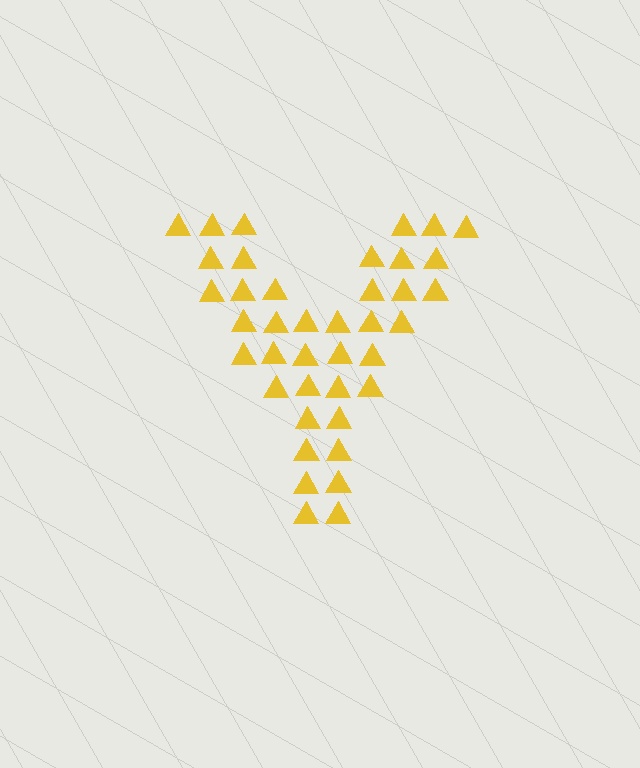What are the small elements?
The small elements are triangles.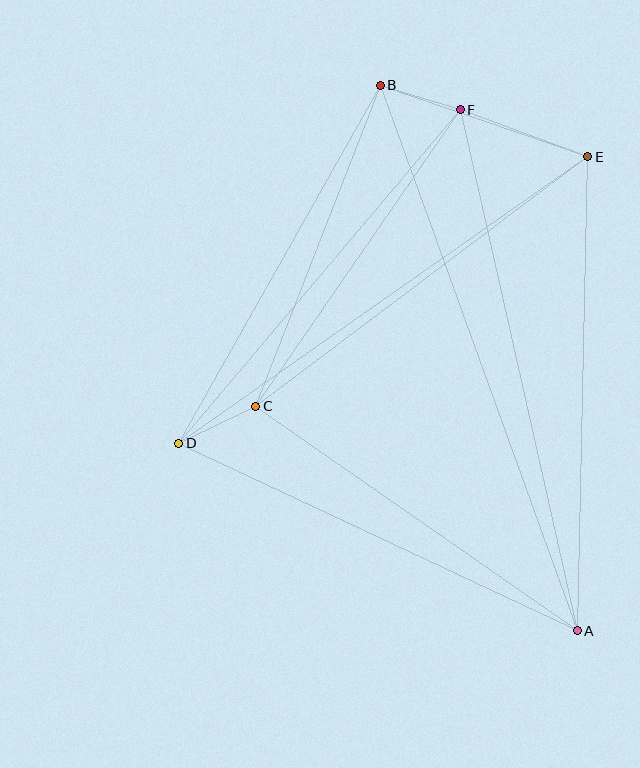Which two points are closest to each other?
Points B and F are closest to each other.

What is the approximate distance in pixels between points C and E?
The distance between C and E is approximately 415 pixels.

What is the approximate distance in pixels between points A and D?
The distance between A and D is approximately 440 pixels.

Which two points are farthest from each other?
Points A and B are farthest from each other.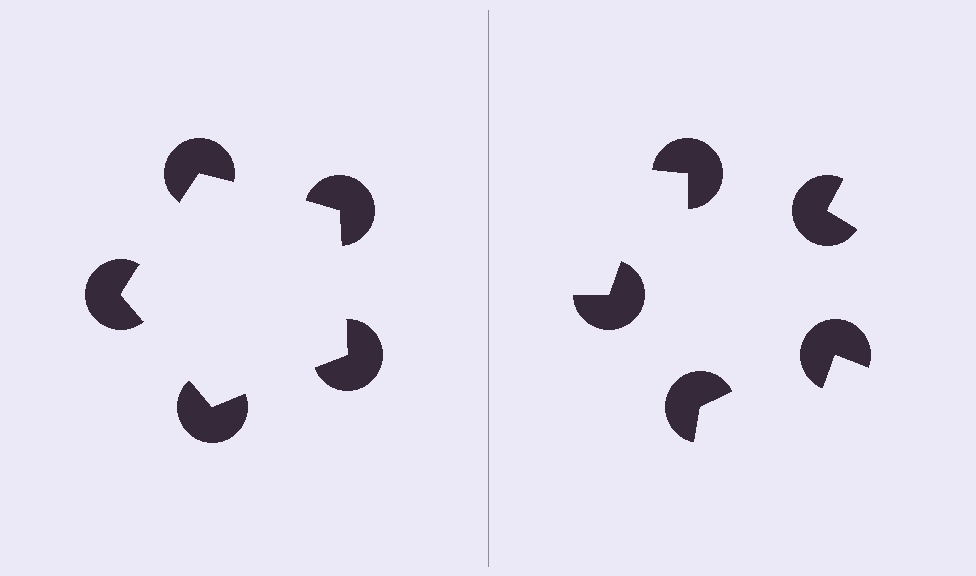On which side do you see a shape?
An illusory pentagon appears on the left side. On the right side the wedge cuts are rotated, so no coherent shape forms.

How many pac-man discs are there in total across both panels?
10 — 5 on each side.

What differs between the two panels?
The pac-man discs are positioned identically on both sides; only the wedge orientations differ. On the left they align to a pentagon; on the right they are misaligned.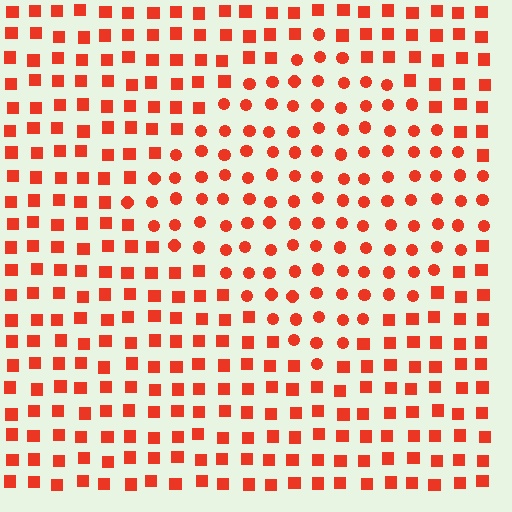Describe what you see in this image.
The image is filled with small red elements arranged in a uniform grid. A diamond-shaped region contains circles, while the surrounding area contains squares. The boundary is defined purely by the change in element shape.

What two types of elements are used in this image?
The image uses circles inside the diamond region and squares outside it.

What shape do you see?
I see a diamond.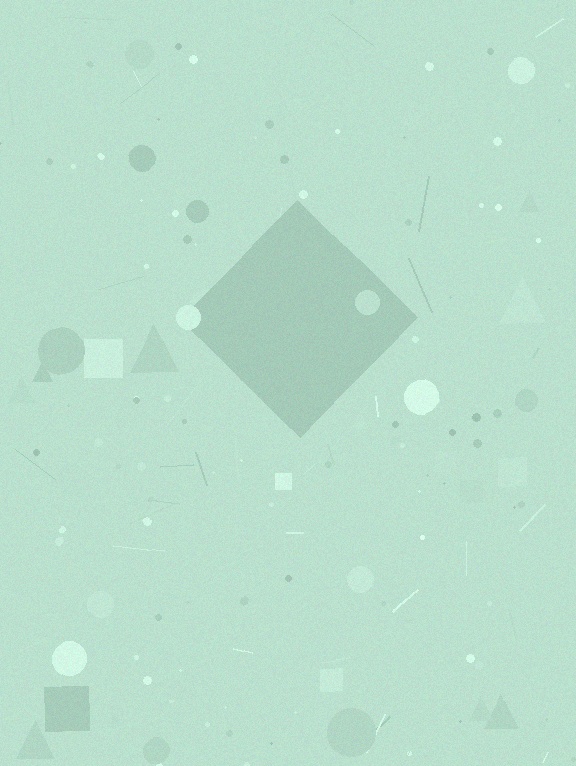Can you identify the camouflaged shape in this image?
The camouflaged shape is a diamond.